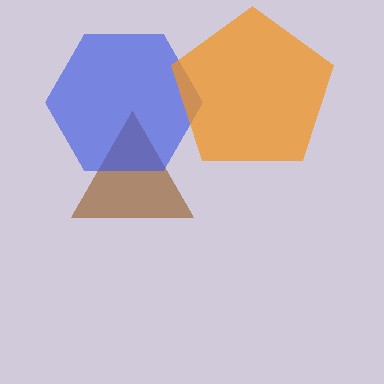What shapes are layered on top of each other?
The layered shapes are: a brown triangle, a blue hexagon, an orange pentagon.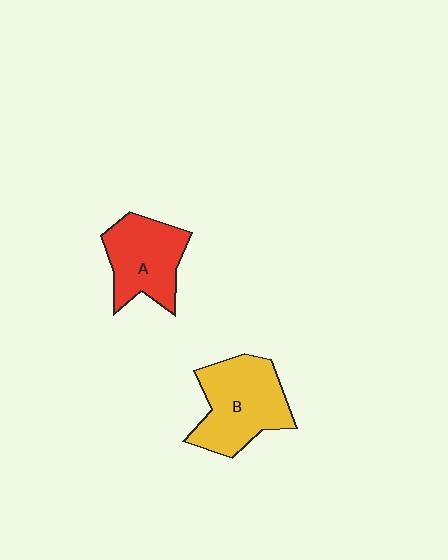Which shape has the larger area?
Shape B (yellow).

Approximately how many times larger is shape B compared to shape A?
Approximately 1.2 times.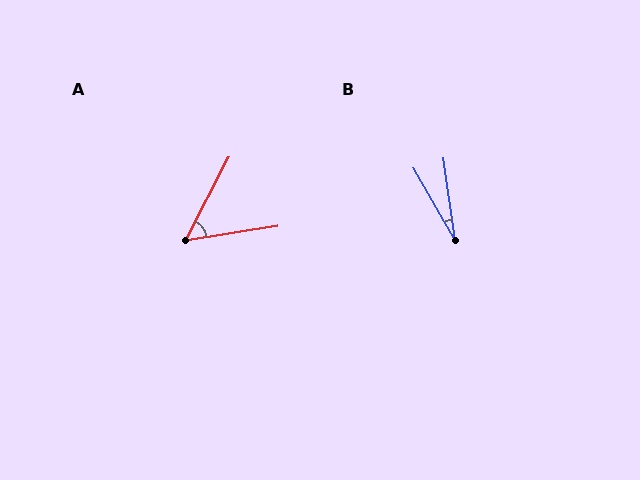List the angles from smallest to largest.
B (22°), A (54°).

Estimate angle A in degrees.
Approximately 54 degrees.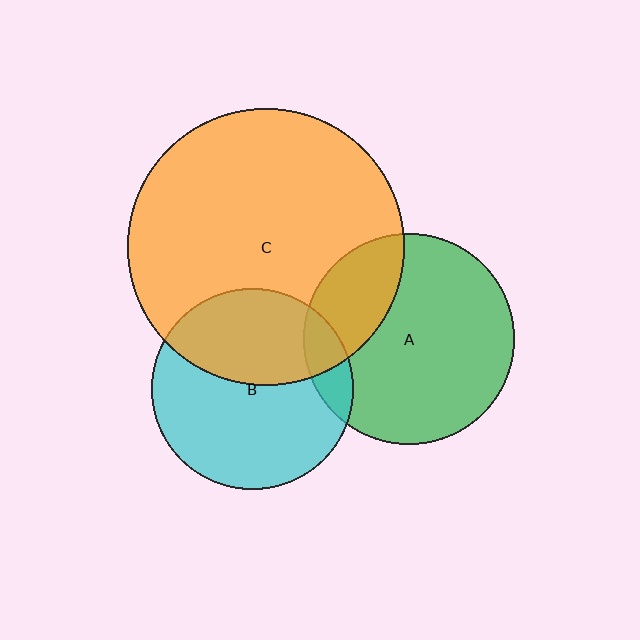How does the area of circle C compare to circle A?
Approximately 1.7 times.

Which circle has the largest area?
Circle C (orange).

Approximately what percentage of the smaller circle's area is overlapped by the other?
Approximately 40%.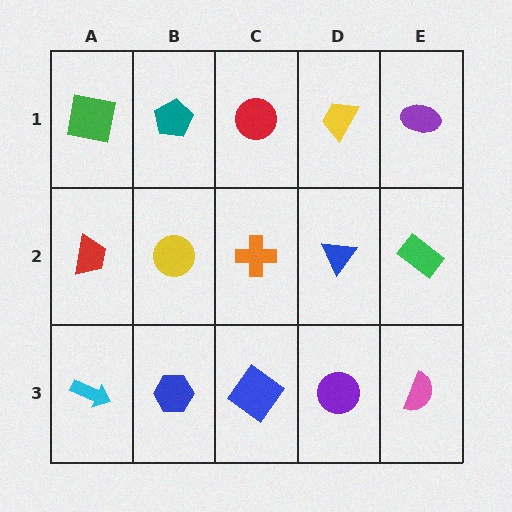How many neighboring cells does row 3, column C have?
3.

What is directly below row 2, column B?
A blue hexagon.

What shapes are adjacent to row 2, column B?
A teal pentagon (row 1, column B), a blue hexagon (row 3, column B), a red trapezoid (row 2, column A), an orange cross (row 2, column C).